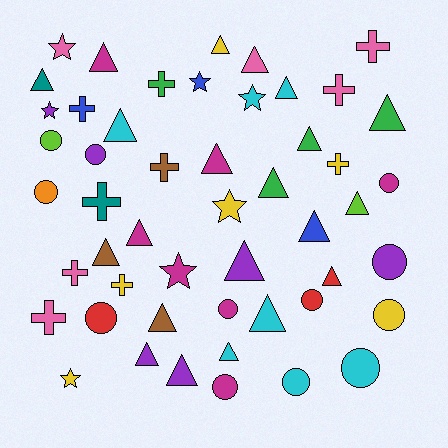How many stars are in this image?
There are 7 stars.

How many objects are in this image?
There are 50 objects.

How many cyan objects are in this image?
There are 7 cyan objects.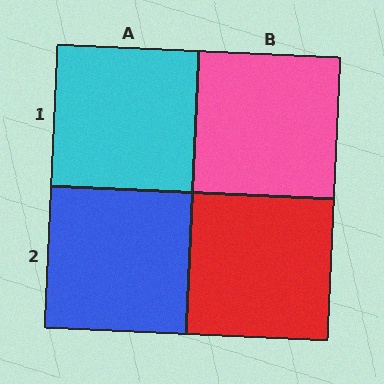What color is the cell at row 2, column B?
Red.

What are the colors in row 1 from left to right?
Cyan, pink.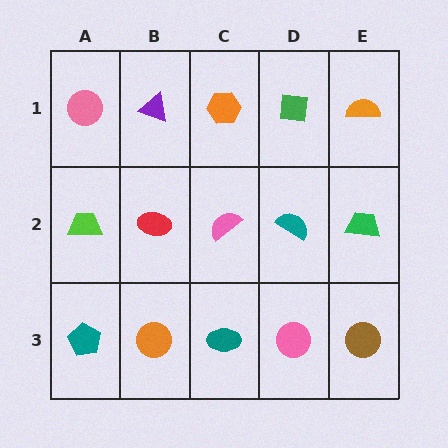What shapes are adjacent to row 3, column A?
A lime trapezoid (row 2, column A), an orange circle (row 3, column B).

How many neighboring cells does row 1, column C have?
3.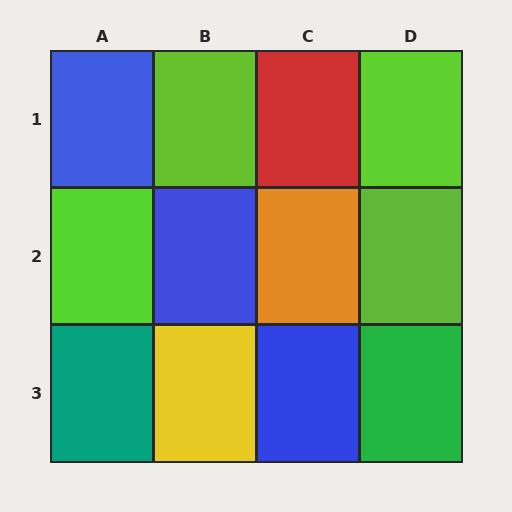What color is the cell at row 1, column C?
Red.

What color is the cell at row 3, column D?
Green.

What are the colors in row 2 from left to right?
Lime, blue, orange, lime.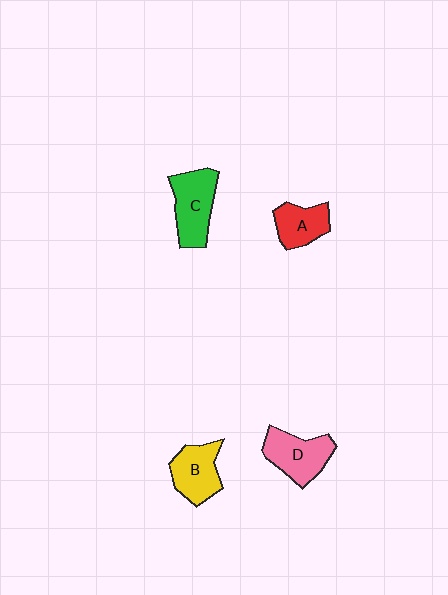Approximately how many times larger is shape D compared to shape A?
Approximately 1.3 times.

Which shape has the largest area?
Shape C (green).